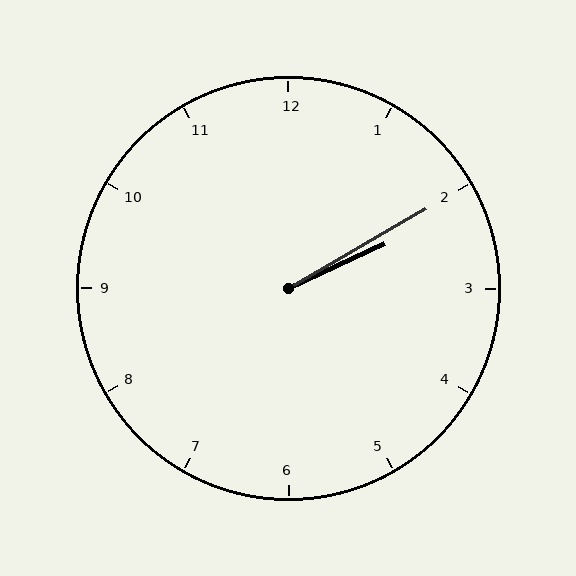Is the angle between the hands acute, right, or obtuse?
It is acute.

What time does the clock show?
2:10.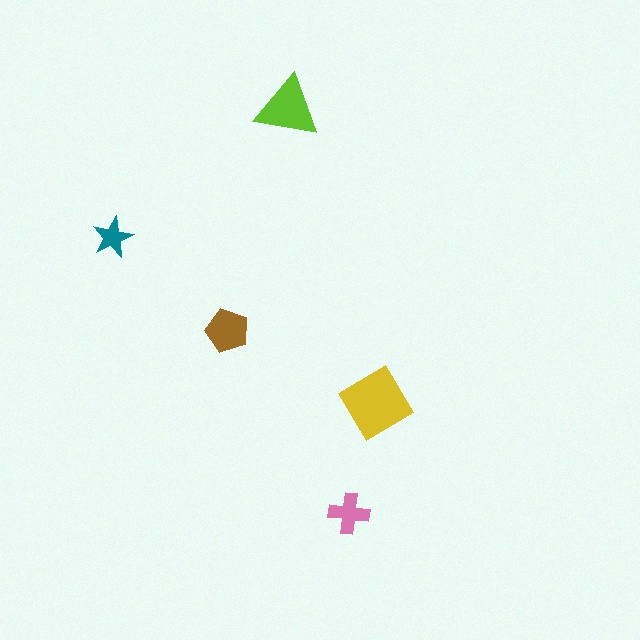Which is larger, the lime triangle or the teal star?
The lime triangle.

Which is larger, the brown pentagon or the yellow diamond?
The yellow diamond.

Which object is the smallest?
The teal star.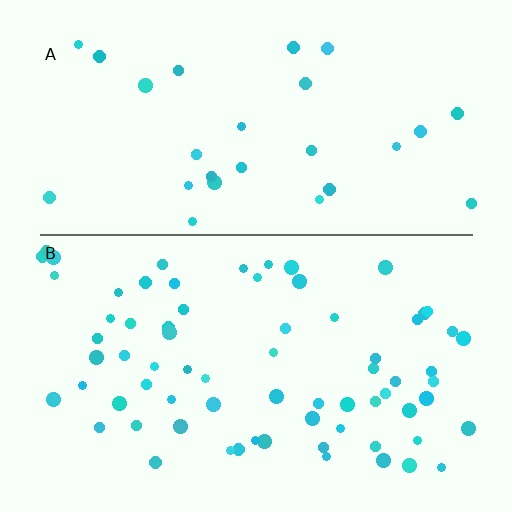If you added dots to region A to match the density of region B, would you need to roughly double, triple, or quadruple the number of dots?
Approximately triple.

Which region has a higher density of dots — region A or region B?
B (the bottom).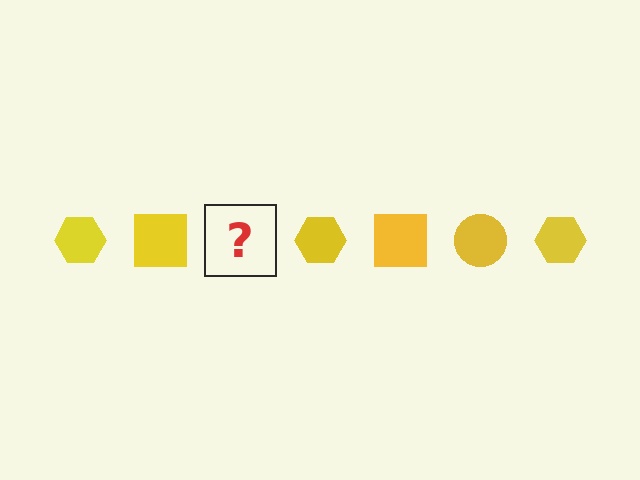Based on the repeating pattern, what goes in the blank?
The blank should be a yellow circle.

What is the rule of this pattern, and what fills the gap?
The rule is that the pattern cycles through hexagon, square, circle shapes in yellow. The gap should be filled with a yellow circle.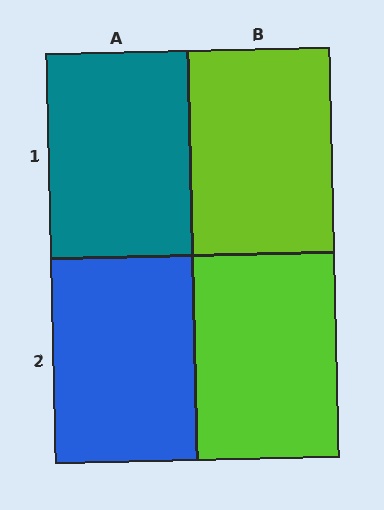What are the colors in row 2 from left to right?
Blue, lime.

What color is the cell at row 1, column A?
Teal.